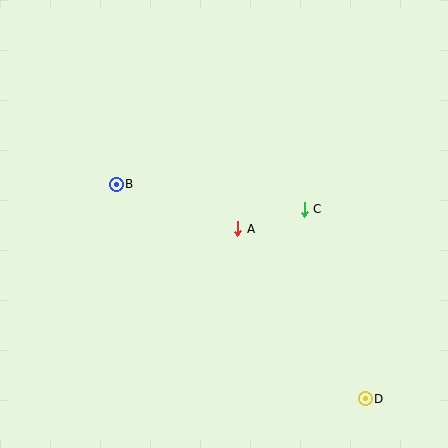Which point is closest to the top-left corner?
Point B is closest to the top-left corner.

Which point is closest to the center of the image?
Point A at (238, 229) is closest to the center.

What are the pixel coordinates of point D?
Point D is at (365, 399).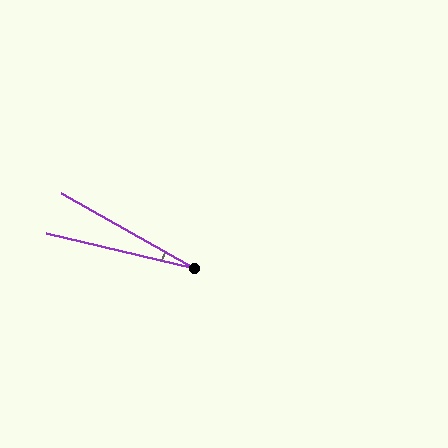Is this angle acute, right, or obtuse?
It is acute.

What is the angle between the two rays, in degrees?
Approximately 16 degrees.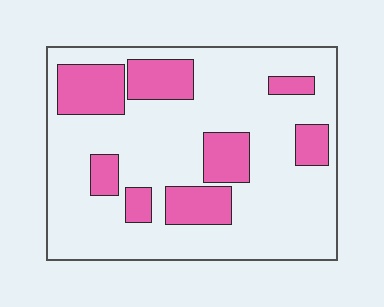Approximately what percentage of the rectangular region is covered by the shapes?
Approximately 25%.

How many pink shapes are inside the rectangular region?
8.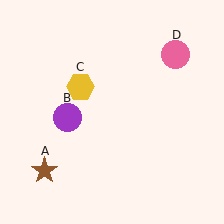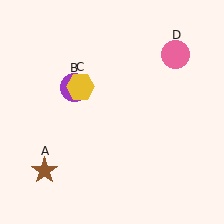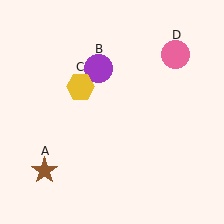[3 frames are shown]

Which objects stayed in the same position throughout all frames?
Brown star (object A) and yellow hexagon (object C) and pink circle (object D) remained stationary.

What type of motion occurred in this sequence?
The purple circle (object B) rotated clockwise around the center of the scene.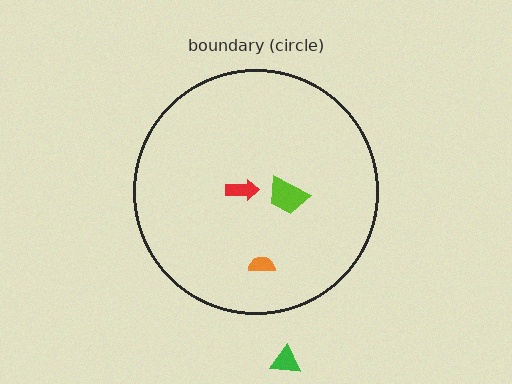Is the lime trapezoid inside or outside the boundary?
Inside.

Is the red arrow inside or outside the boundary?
Inside.